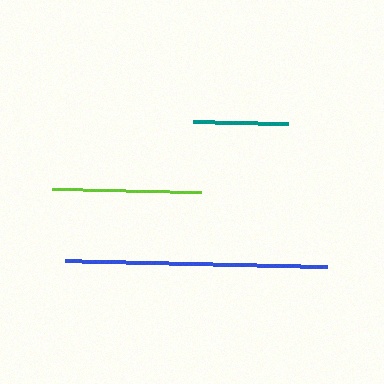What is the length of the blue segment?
The blue segment is approximately 262 pixels long.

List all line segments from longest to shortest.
From longest to shortest: blue, lime, teal.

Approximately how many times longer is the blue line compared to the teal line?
The blue line is approximately 2.8 times the length of the teal line.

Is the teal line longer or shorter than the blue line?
The blue line is longer than the teal line.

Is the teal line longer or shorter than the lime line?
The lime line is longer than the teal line.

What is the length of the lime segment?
The lime segment is approximately 149 pixels long.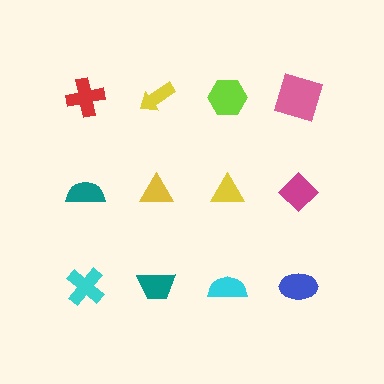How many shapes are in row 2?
4 shapes.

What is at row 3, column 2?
A teal trapezoid.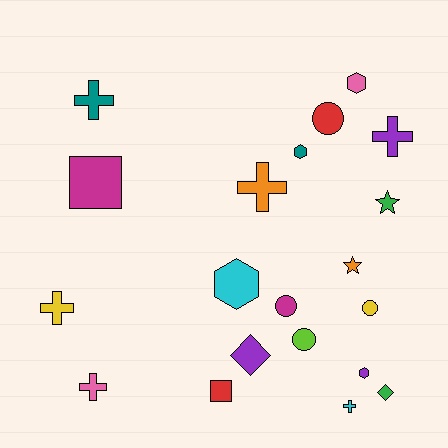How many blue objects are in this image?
There are no blue objects.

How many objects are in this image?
There are 20 objects.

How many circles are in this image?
There are 4 circles.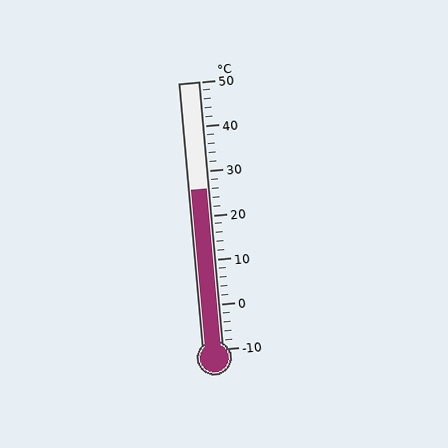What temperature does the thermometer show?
The thermometer shows approximately 26°C.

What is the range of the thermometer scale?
The thermometer scale ranges from -10°C to 50°C.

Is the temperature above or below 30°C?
The temperature is below 30°C.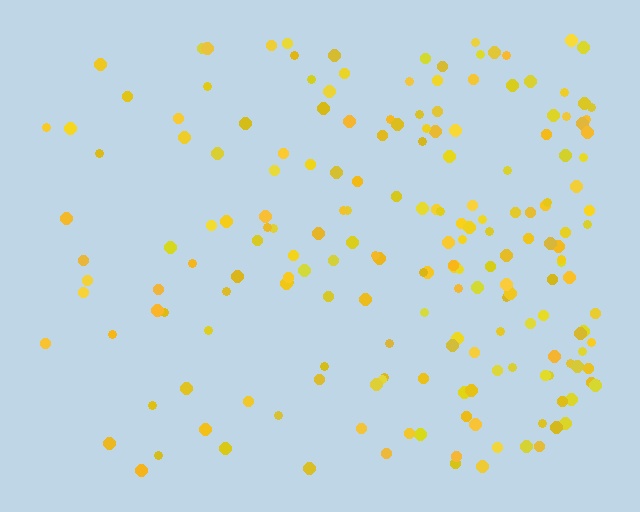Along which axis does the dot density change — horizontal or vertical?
Horizontal.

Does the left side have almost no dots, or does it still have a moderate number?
Still a moderate number, just noticeably fewer than the right.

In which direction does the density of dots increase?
From left to right, with the right side densest.